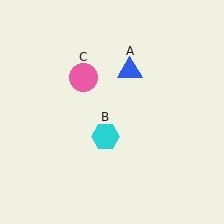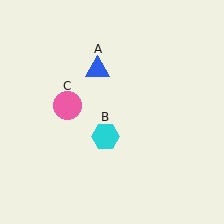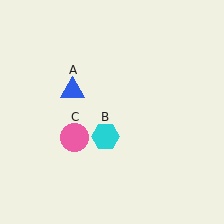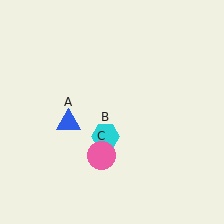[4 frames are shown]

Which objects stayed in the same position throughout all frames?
Cyan hexagon (object B) remained stationary.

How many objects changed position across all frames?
2 objects changed position: blue triangle (object A), pink circle (object C).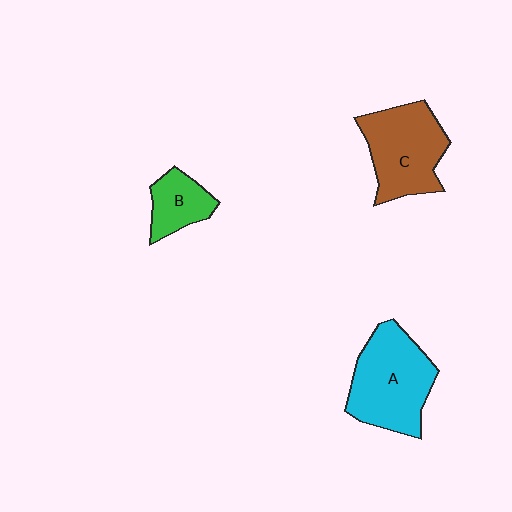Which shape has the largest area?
Shape A (cyan).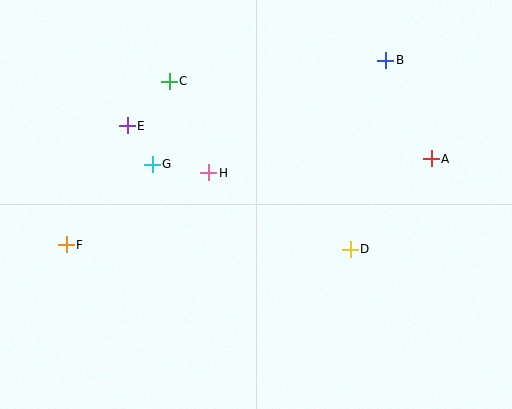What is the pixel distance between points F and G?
The distance between F and G is 118 pixels.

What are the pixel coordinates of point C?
Point C is at (169, 81).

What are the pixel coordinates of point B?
Point B is at (386, 60).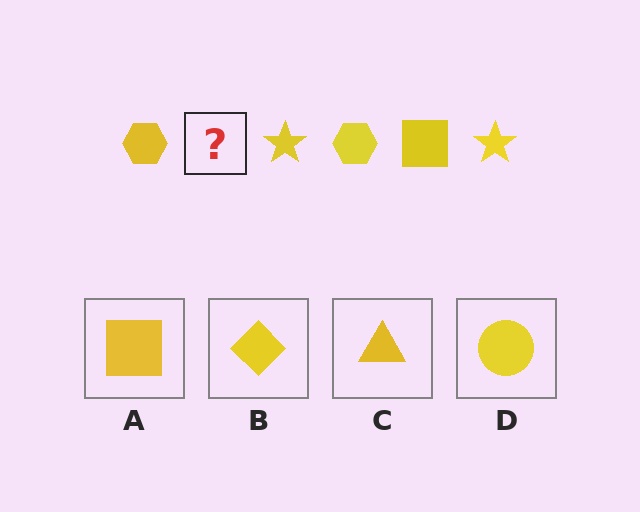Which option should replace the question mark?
Option A.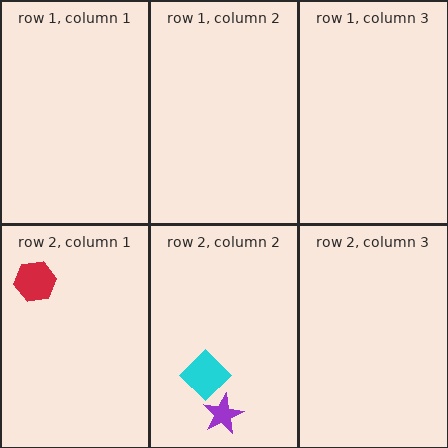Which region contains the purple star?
The row 2, column 2 region.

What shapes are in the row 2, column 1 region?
The red hexagon.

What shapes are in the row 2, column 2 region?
The purple star, the cyan diamond.